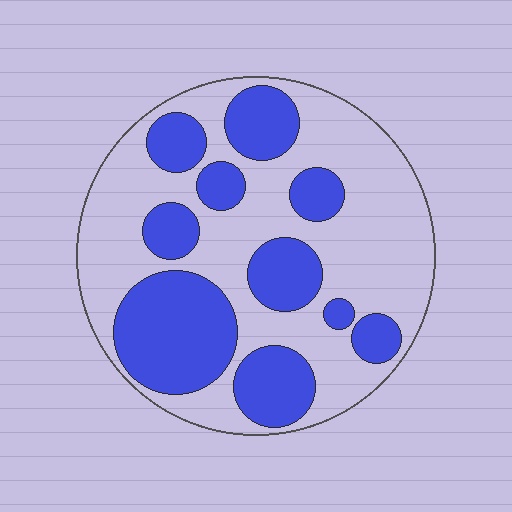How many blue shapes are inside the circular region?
10.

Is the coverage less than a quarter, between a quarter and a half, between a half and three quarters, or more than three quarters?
Between a quarter and a half.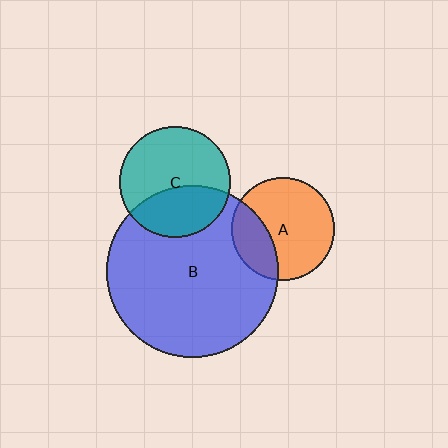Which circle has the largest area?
Circle B (blue).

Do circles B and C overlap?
Yes.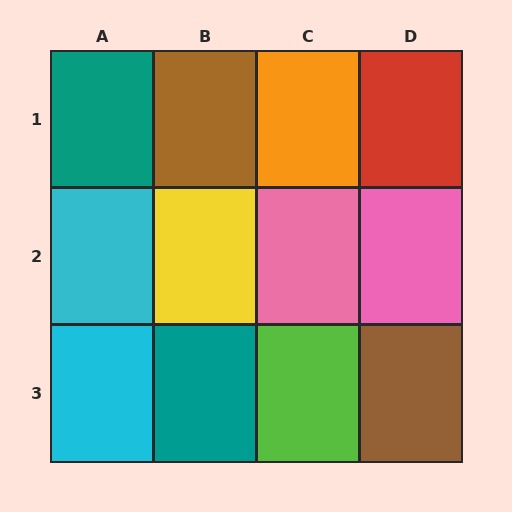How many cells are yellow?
1 cell is yellow.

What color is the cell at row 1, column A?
Teal.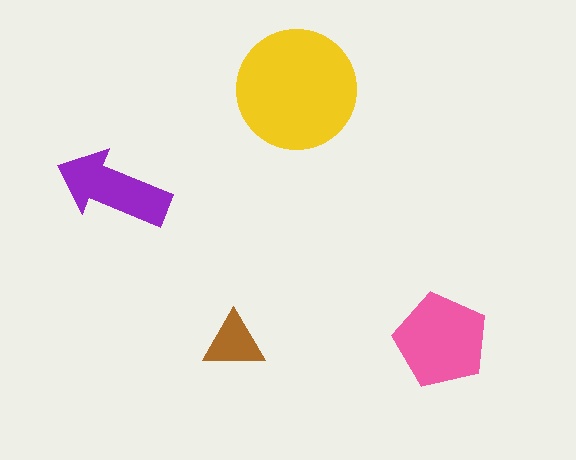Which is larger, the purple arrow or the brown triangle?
The purple arrow.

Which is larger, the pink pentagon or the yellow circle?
The yellow circle.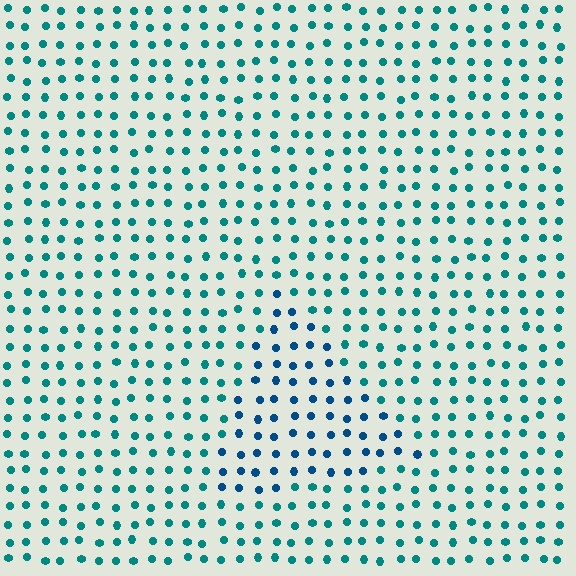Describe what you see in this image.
The image is filled with small teal elements in a uniform arrangement. A triangle-shaped region is visible where the elements are tinted to a slightly different hue, forming a subtle color boundary.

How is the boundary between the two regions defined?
The boundary is defined purely by a slight shift in hue (about 30 degrees). Spacing, size, and orientation are identical on both sides.